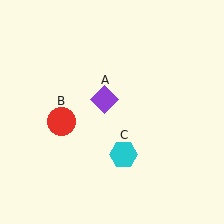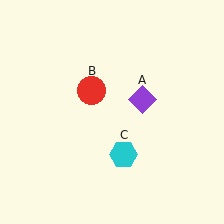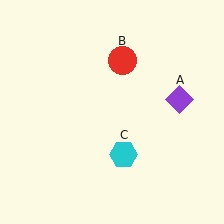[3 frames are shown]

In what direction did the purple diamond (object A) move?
The purple diamond (object A) moved right.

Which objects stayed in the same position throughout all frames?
Cyan hexagon (object C) remained stationary.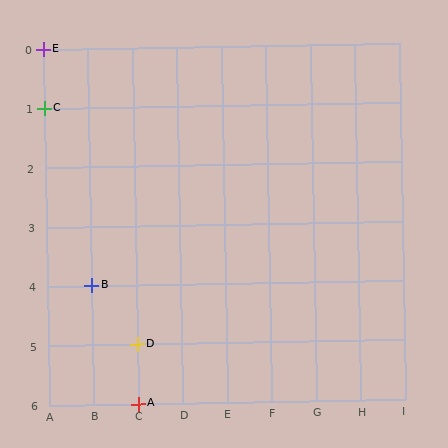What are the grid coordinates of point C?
Point C is at grid coordinates (A, 1).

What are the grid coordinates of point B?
Point B is at grid coordinates (B, 4).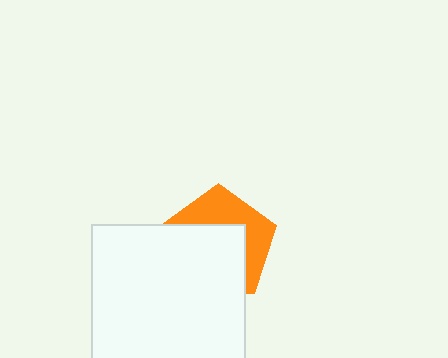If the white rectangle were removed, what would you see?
You would see the complete orange pentagon.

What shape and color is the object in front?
The object in front is a white rectangle.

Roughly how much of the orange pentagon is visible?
A small part of it is visible (roughly 41%).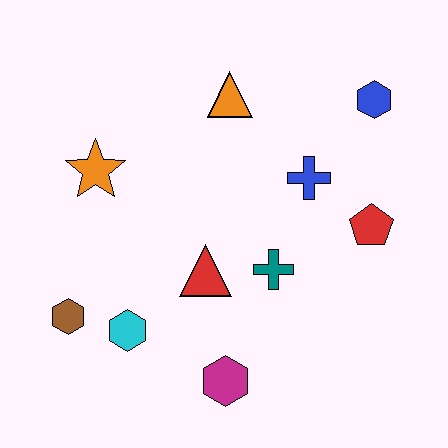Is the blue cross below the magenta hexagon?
No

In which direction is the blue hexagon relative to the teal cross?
The blue hexagon is above the teal cross.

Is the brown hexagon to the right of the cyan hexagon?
No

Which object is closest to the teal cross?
The red triangle is closest to the teal cross.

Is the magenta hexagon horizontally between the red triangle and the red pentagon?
Yes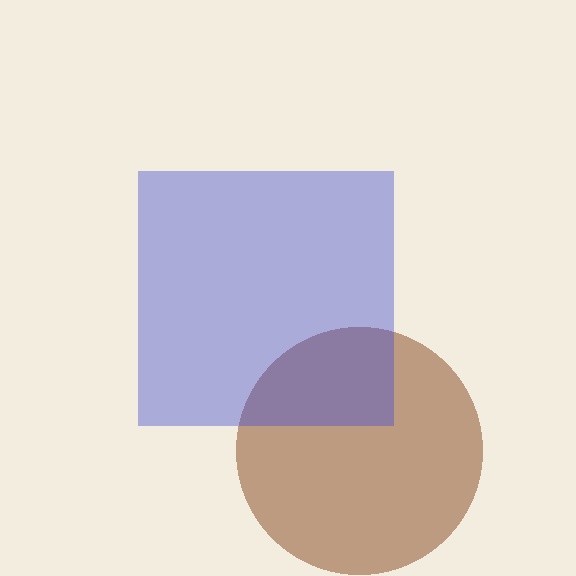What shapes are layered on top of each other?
The layered shapes are: a brown circle, a blue square.